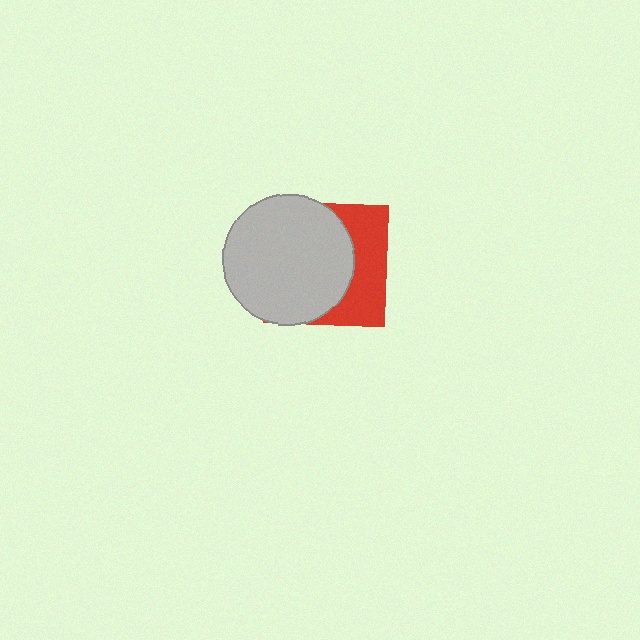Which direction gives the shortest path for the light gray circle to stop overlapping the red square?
Moving left gives the shortest separation.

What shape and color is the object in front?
The object in front is a light gray circle.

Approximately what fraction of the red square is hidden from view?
Roughly 64% of the red square is hidden behind the light gray circle.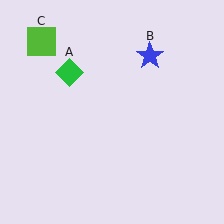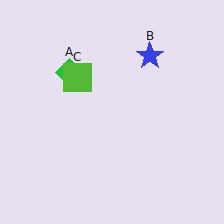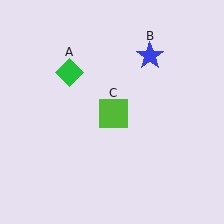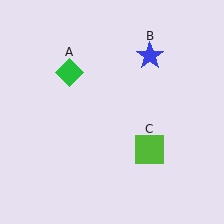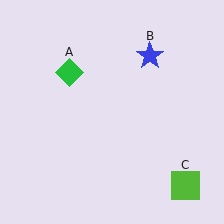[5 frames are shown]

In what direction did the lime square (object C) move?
The lime square (object C) moved down and to the right.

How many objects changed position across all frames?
1 object changed position: lime square (object C).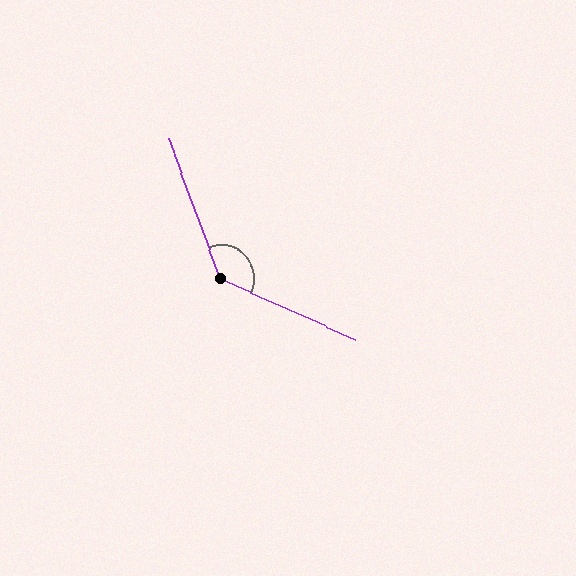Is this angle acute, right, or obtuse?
It is obtuse.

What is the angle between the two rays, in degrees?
Approximately 135 degrees.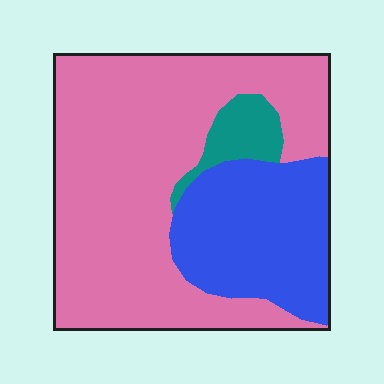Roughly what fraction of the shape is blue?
Blue covers about 30% of the shape.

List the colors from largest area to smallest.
From largest to smallest: pink, blue, teal.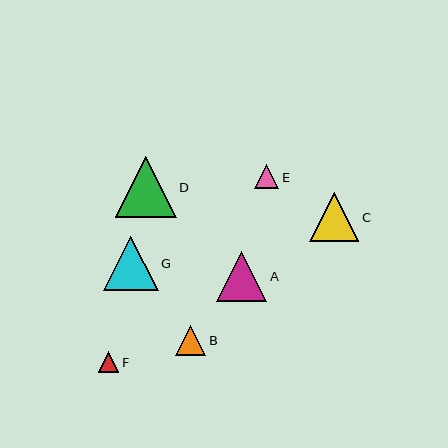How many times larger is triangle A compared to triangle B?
Triangle A is approximately 1.7 times the size of triangle B.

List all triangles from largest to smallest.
From largest to smallest: D, G, A, C, B, E, F.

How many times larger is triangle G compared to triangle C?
Triangle G is approximately 1.1 times the size of triangle C.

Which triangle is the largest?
Triangle D is the largest with a size of approximately 61 pixels.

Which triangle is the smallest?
Triangle F is the smallest with a size of approximately 21 pixels.